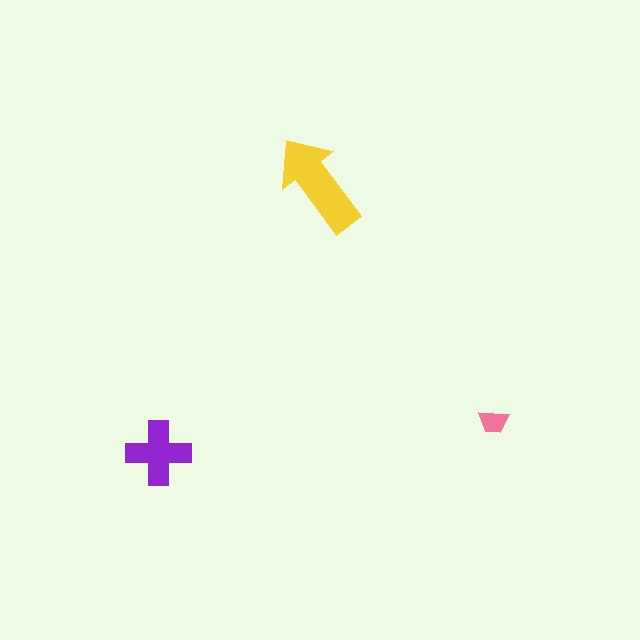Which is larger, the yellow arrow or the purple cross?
The yellow arrow.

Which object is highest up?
The yellow arrow is topmost.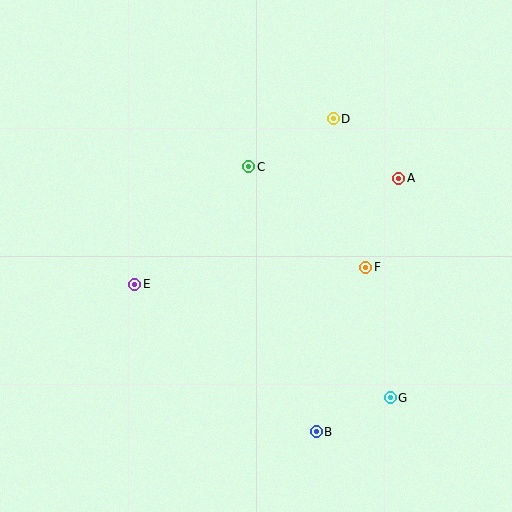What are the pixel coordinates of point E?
Point E is at (135, 284).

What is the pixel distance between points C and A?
The distance between C and A is 151 pixels.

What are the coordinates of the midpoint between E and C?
The midpoint between E and C is at (192, 225).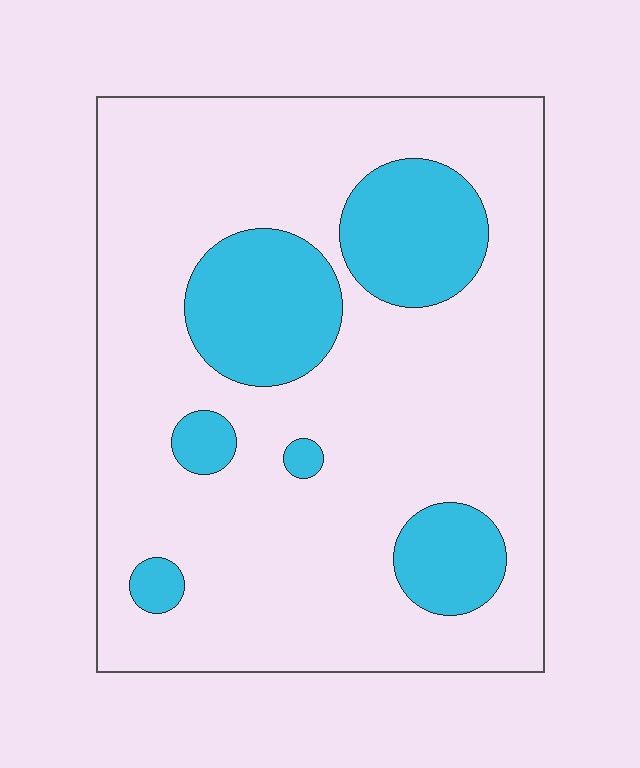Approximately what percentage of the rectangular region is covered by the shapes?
Approximately 20%.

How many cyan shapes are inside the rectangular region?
6.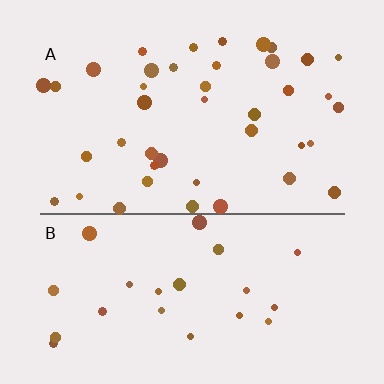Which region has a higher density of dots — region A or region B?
A (the top).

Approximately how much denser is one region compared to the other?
Approximately 1.7× — region A over region B.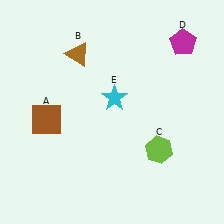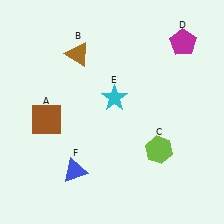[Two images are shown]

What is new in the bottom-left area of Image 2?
A blue triangle (F) was added in the bottom-left area of Image 2.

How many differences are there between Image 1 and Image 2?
There is 1 difference between the two images.